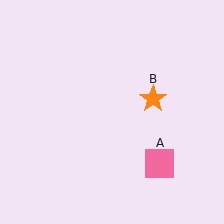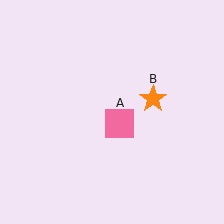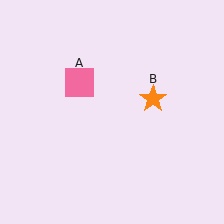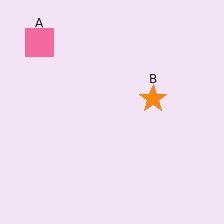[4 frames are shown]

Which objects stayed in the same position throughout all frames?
Orange star (object B) remained stationary.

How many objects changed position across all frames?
1 object changed position: pink square (object A).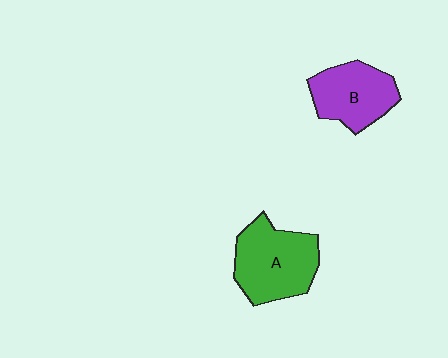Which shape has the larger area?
Shape A (green).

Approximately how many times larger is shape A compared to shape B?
Approximately 1.3 times.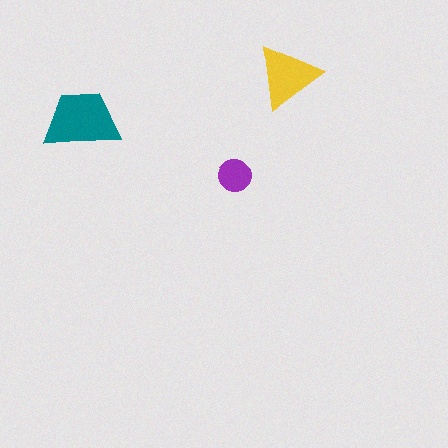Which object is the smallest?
The purple circle.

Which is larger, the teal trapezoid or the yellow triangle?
The teal trapezoid.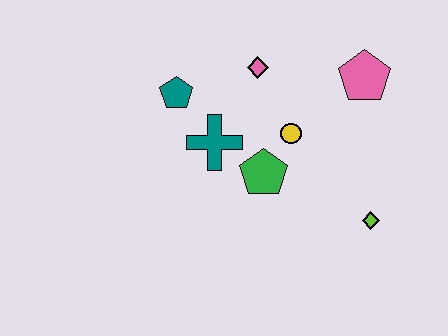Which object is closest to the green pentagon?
The yellow circle is closest to the green pentagon.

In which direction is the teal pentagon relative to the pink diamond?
The teal pentagon is to the left of the pink diamond.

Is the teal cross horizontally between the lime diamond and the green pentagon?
No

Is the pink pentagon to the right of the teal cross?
Yes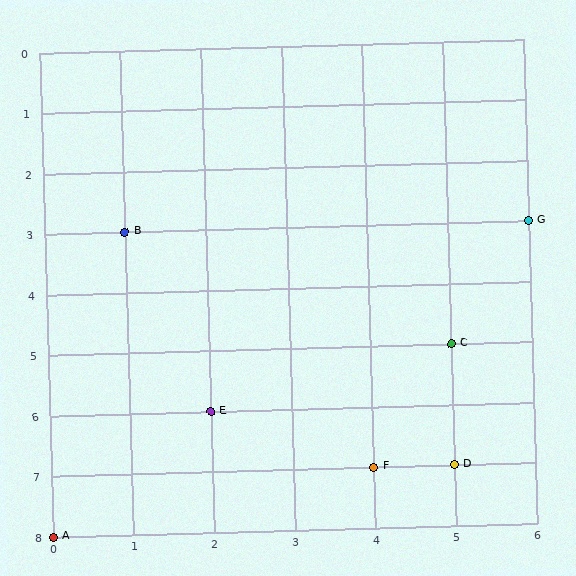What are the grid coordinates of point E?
Point E is at grid coordinates (2, 6).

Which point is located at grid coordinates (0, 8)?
Point A is at (0, 8).